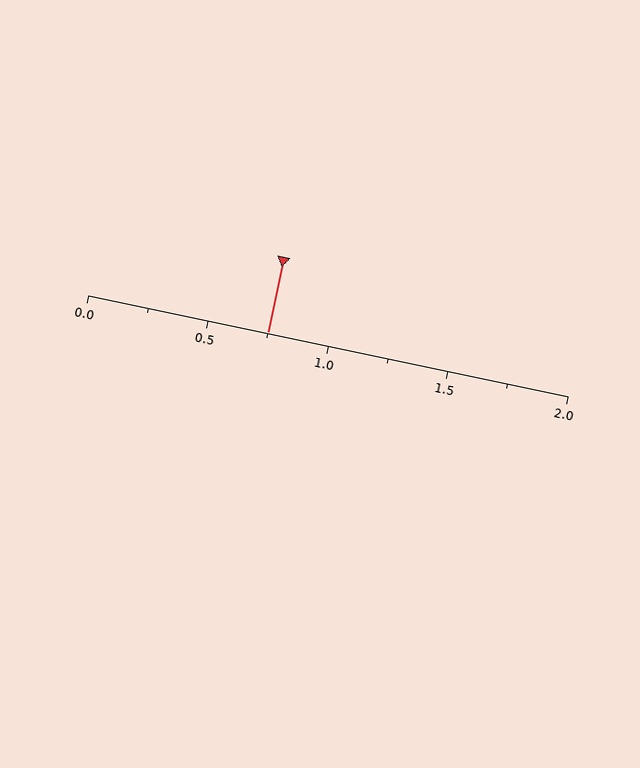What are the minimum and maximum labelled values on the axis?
The axis runs from 0.0 to 2.0.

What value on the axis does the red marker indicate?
The marker indicates approximately 0.75.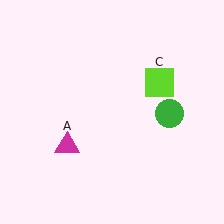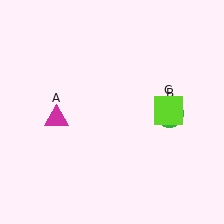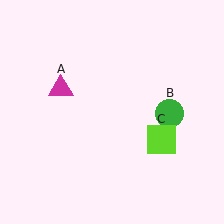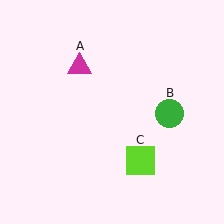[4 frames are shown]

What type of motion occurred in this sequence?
The magenta triangle (object A), lime square (object C) rotated clockwise around the center of the scene.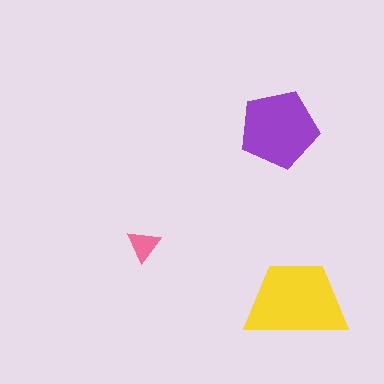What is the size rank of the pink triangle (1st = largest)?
3rd.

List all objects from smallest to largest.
The pink triangle, the purple pentagon, the yellow trapezoid.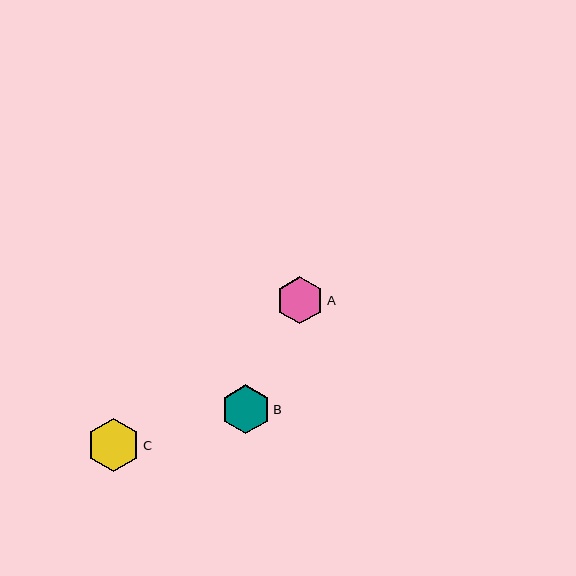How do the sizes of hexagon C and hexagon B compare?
Hexagon C and hexagon B are approximately the same size.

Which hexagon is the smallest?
Hexagon A is the smallest with a size of approximately 47 pixels.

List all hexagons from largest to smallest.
From largest to smallest: C, B, A.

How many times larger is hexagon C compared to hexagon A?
Hexagon C is approximately 1.1 times the size of hexagon A.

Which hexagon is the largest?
Hexagon C is the largest with a size of approximately 53 pixels.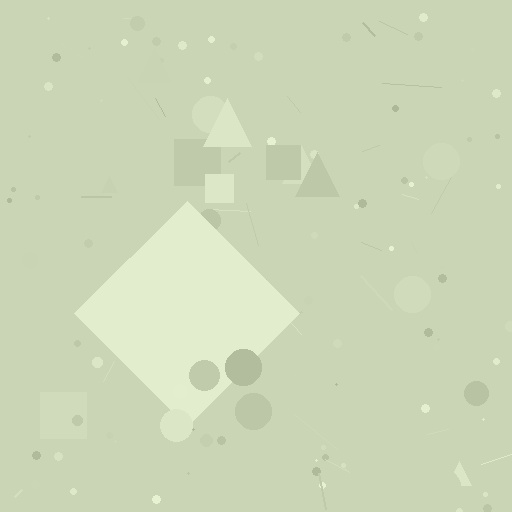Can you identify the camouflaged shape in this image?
The camouflaged shape is a diamond.